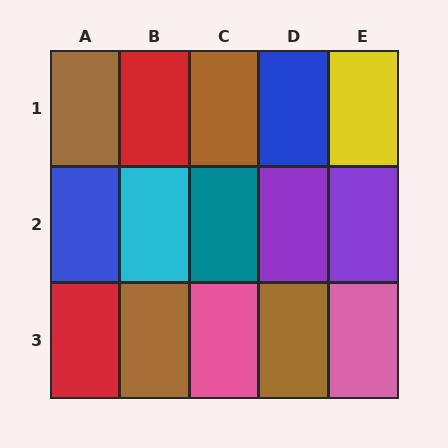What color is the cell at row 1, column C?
Brown.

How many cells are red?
2 cells are red.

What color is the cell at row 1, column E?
Yellow.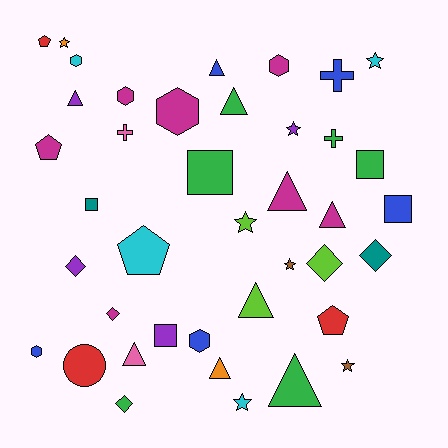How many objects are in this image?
There are 40 objects.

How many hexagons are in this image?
There are 6 hexagons.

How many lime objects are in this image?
There are 3 lime objects.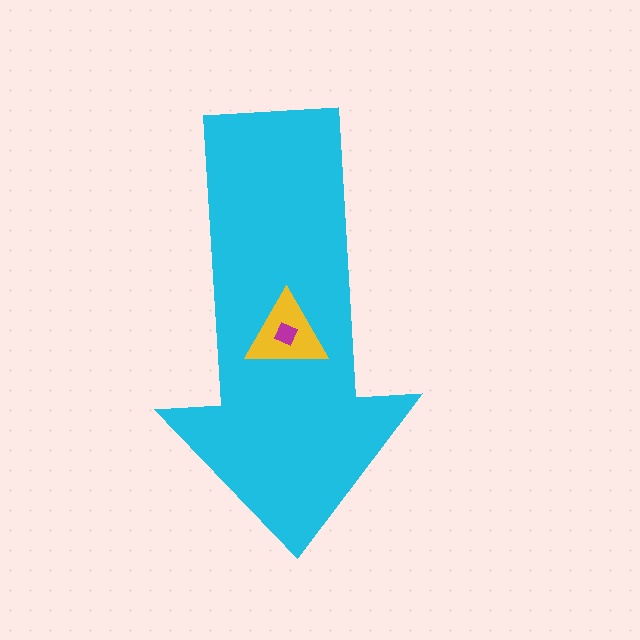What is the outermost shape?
The cyan arrow.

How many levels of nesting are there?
3.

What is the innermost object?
The magenta diamond.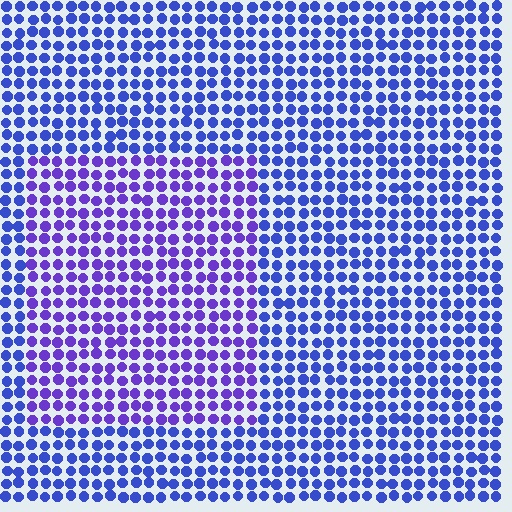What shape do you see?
I see a rectangle.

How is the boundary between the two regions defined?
The boundary is defined purely by a slight shift in hue (about 29 degrees). Spacing, size, and orientation are identical on both sides.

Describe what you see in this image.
The image is filled with small blue elements in a uniform arrangement. A rectangle-shaped region is visible where the elements are tinted to a slightly different hue, forming a subtle color boundary.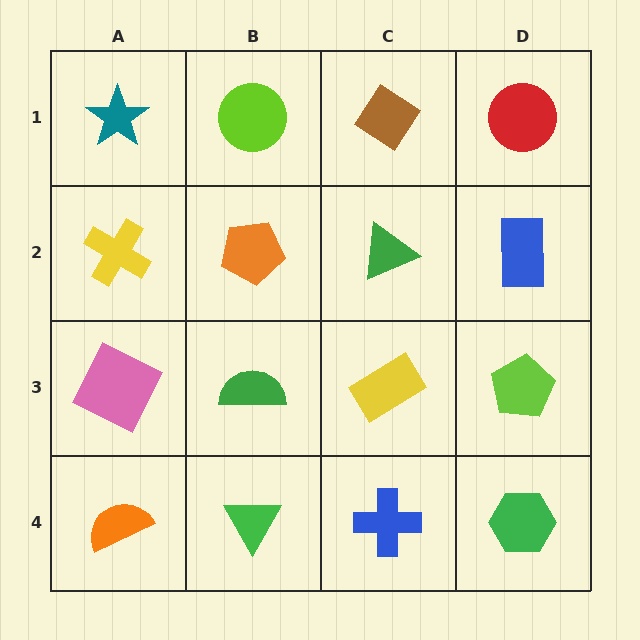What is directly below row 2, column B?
A green semicircle.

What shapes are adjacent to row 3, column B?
An orange pentagon (row 2, column B), a green triangle (row 4, column B), a pink square (row 3, column A), a yellow rectangle (row 3, column C).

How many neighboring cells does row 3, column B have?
4.